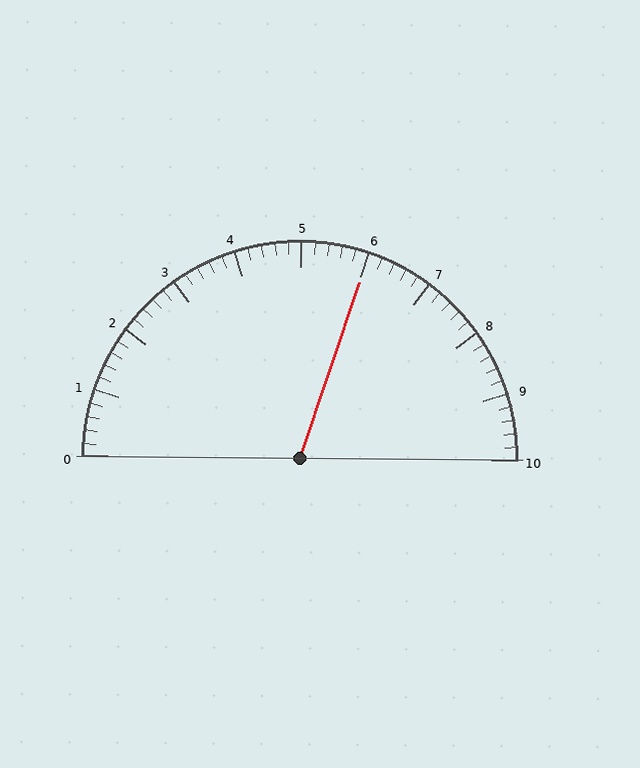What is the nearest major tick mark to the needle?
The nearest major tick mark is 6.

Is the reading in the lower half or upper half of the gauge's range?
The reading is in the upper half of the range (0 to 10).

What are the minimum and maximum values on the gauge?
The gauge ranges from 0 to 10.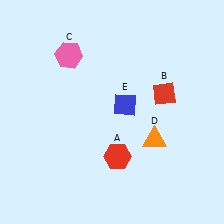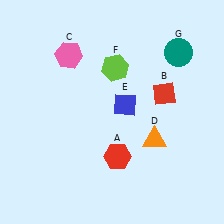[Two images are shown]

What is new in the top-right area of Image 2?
A lime hexagon (F) was added in the top-right area of Image 2.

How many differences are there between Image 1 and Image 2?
There are 2 differences between the two images.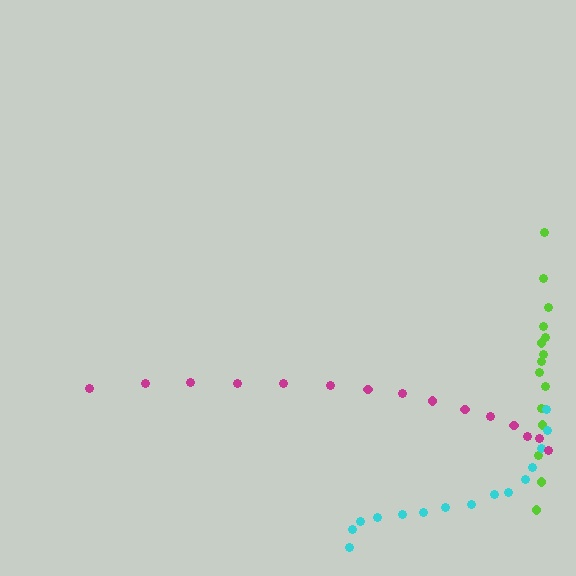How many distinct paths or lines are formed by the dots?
There are 3 distinct paths.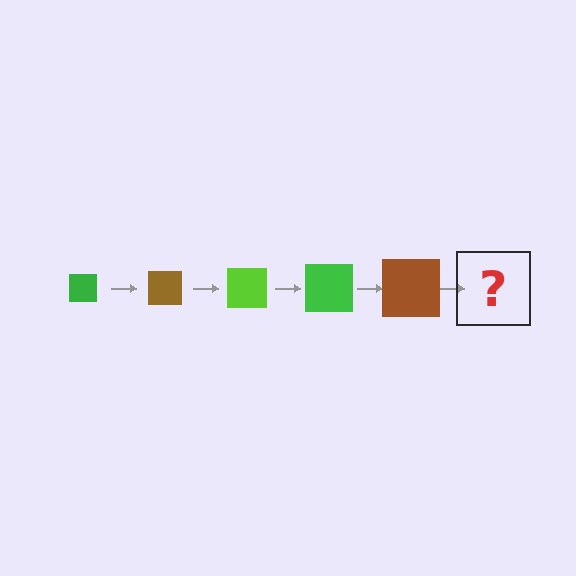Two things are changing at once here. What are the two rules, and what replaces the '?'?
The two rules are that the square grows larger each step and the color cycles through green, brown, and lime. The '?' should be a lime square, larger than the previous one.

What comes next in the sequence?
The next element should be a lime square, larger than the previous one.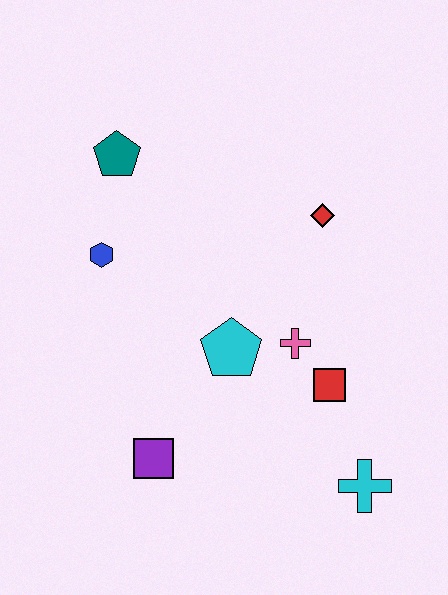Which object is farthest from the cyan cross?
The teal pentagon is farthest from the cyan cross.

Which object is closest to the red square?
The pink cross is closest to the red square.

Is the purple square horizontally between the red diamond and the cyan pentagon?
No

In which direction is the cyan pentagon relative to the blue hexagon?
The cyan pentagon is to the right of the blue hexagon.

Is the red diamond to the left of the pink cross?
No